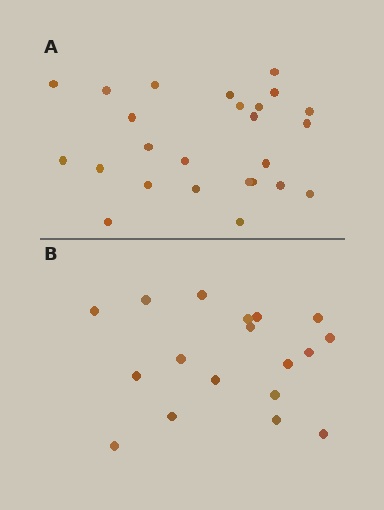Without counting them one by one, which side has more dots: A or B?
Region A (the top region) has more dots.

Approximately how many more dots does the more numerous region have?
Region A has roughly 8 or so more dots than region B.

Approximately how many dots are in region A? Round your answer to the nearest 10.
About 20 dots. (The exact count is 25, which rounds to 20.)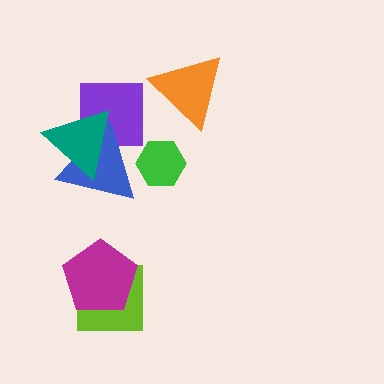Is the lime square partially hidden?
Yes, it is partially covered by another shape.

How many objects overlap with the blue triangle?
3 objects overlap with the blue triangle.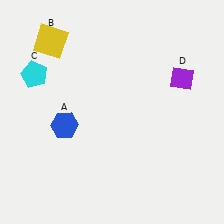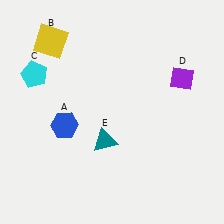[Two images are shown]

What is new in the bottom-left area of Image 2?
A teal triangle (E) was added in the bottom-left area of Image 2.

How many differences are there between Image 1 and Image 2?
There is 1 difference between the two images.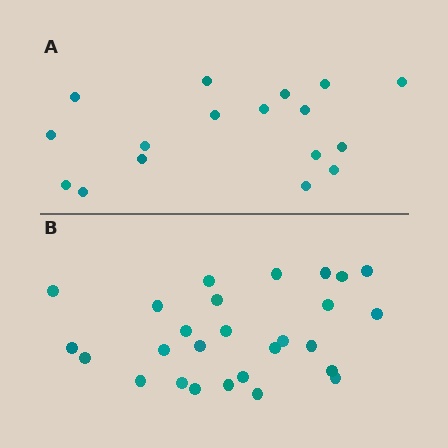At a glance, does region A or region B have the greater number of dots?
Region B (the bottom region) has more dots.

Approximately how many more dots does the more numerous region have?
Region B has roughly 10 or so more dots than region A.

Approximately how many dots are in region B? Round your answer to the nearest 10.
About 30 dots. (The exact count is 27, which rounds to 30.)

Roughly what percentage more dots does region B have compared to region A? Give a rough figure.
About 60% more.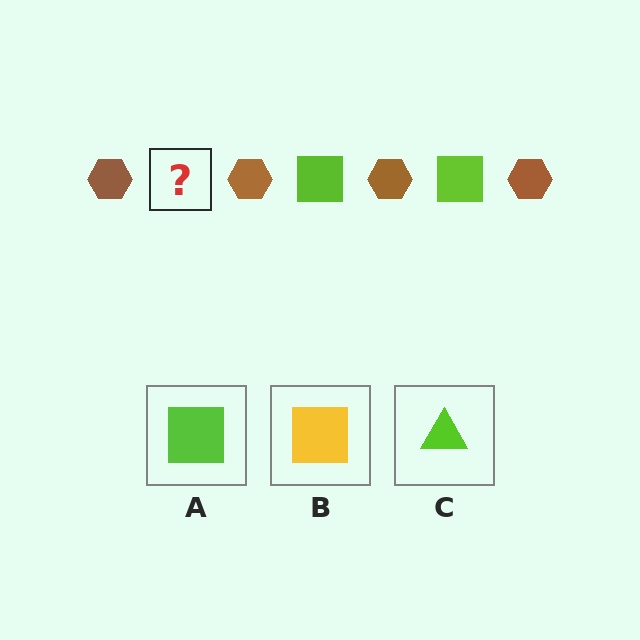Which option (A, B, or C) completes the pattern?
A.